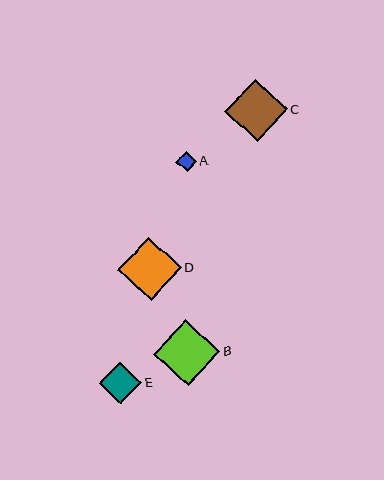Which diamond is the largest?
Diamond B is the largest with a size of approximately 66 pixels.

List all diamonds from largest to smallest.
From largest to smallest: B, D, C, E, A.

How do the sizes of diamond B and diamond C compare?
Diamond B and diamond C are approximately the same size.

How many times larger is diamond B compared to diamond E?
Diamond B is approximately 1.6 times the size of diamond E.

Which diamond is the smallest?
Diamond A is the smallest with a size of approximately 20 pixels.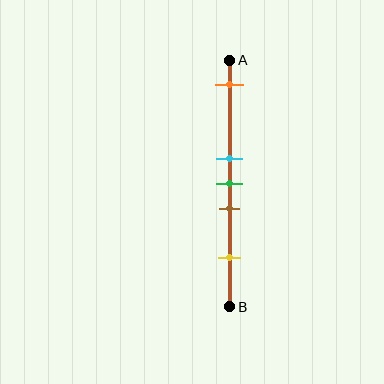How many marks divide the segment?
There are 5 marks dividing the segment.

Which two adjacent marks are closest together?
The cyan and green marks are the closest adjacent pair.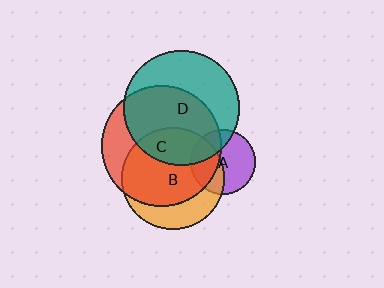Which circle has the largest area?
Circle C (red).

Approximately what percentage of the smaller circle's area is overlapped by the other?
Approximately 55%.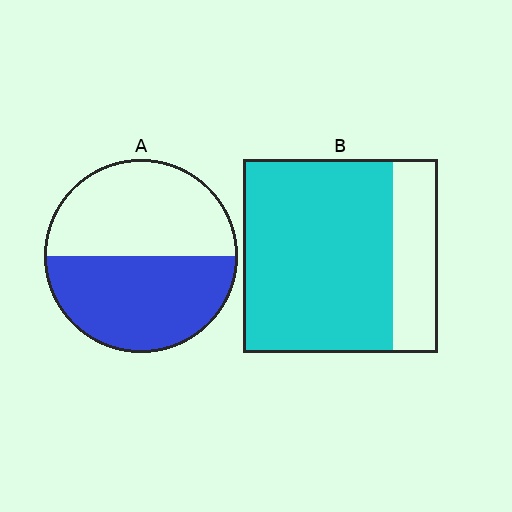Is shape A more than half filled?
Roughly half.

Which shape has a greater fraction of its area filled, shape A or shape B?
Shape B.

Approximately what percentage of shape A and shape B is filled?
A is approximately 50% and B is approximately 75%.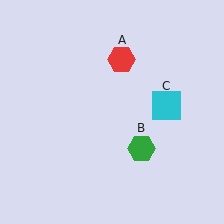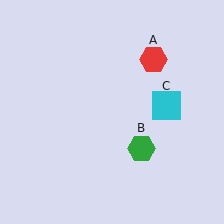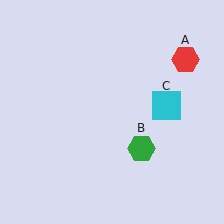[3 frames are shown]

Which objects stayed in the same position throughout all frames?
Green hexagon (object B) and cyan square (object C) remained stationary.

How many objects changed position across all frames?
1 object changed position: red hexagon (object A).